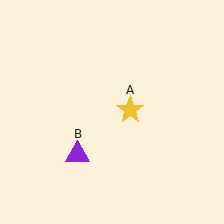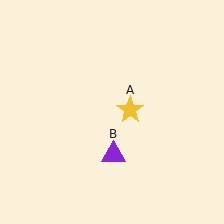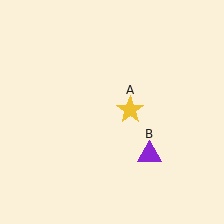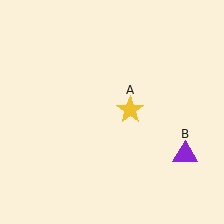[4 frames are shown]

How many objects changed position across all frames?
1 object changed position: purple triangle (object B).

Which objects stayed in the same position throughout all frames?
Yellow star (object A) remained stationary.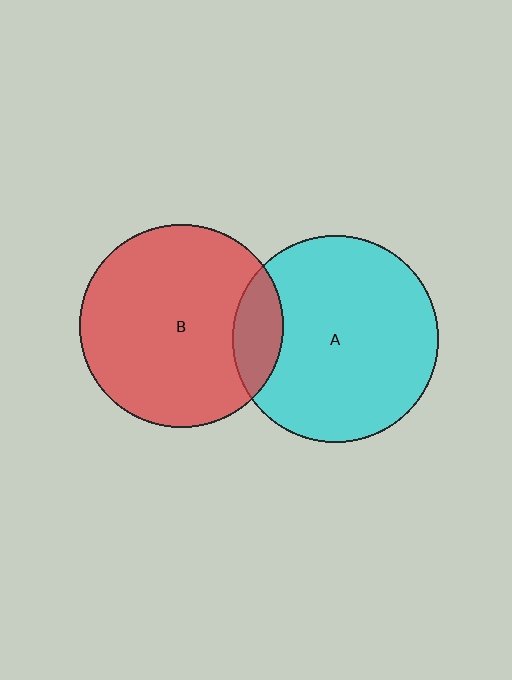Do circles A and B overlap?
Yes.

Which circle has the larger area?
Circle A (cyan).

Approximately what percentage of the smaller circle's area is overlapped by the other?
Approximately 15%.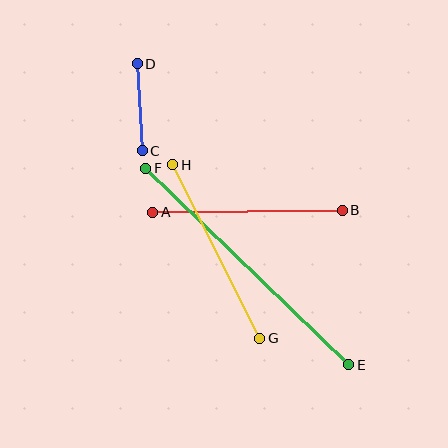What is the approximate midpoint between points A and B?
The midpoint is at approximately (248, 211) pixels.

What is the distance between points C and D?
The distance is approximately 87 pixels.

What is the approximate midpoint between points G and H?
The midpoint is at approximately (216, 252) pixels.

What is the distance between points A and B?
The distance is approximately 189 pixels.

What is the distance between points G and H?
The distance is approximately 194 pixels.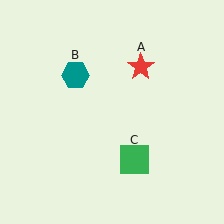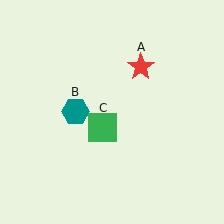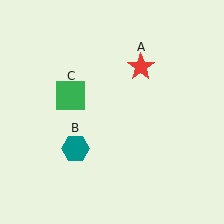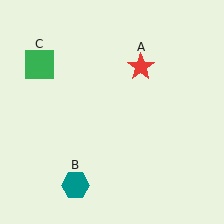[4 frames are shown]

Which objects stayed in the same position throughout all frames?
Red star (object A) remained stationary.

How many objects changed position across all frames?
2 objects changed position: teal hexagon (object B), green square (object C).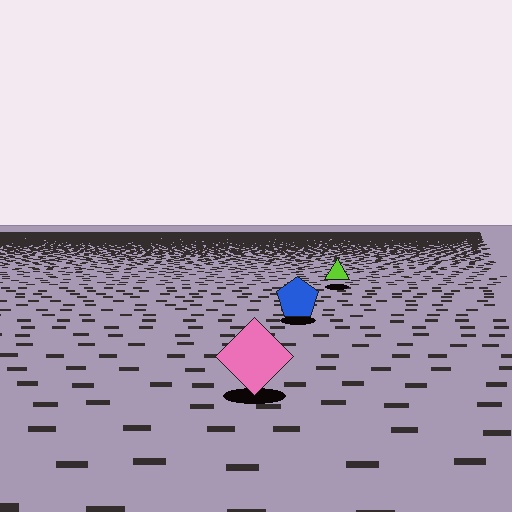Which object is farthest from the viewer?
The lime triangle is farthest from the viewer. It appears smaller and the ground texture around it is denser.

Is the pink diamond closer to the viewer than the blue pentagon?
Yes. The pink diamond is closer — you can tell from the texture gradient: the ground texture is coarser near it.